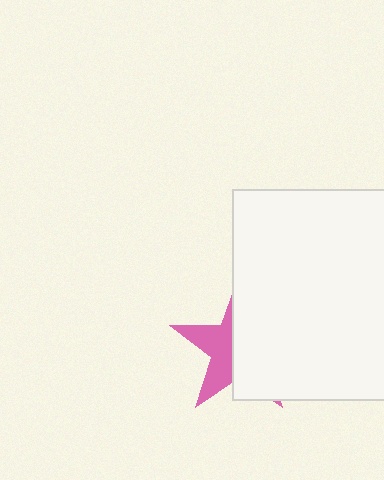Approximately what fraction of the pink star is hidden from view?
Roughly 61% of the pink star is hidden behind the white rectangle.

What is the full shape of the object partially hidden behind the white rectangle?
The partially hidden object is a pink star.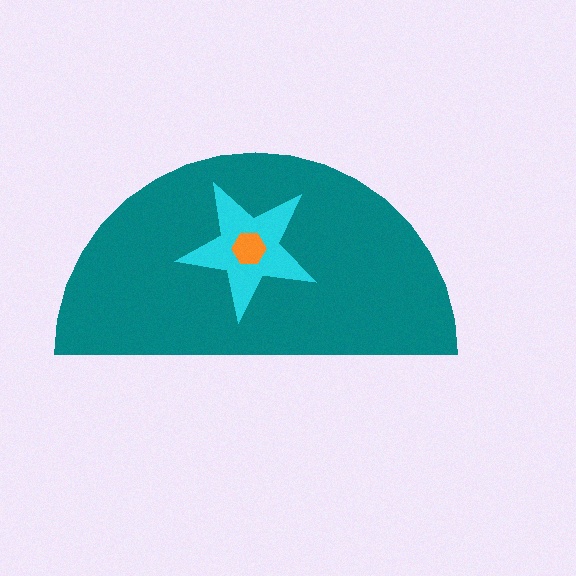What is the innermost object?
The orange hexagon.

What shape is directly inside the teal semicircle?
The cyan star.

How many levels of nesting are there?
3.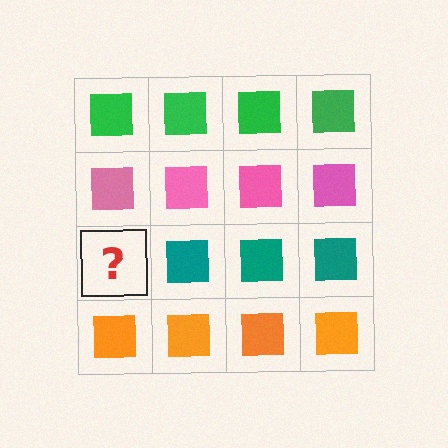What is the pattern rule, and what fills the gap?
The rule is that each row has a consistent color. The gap should be filled with a teal square.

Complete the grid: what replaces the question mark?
The question mark should be replaced with a teal square.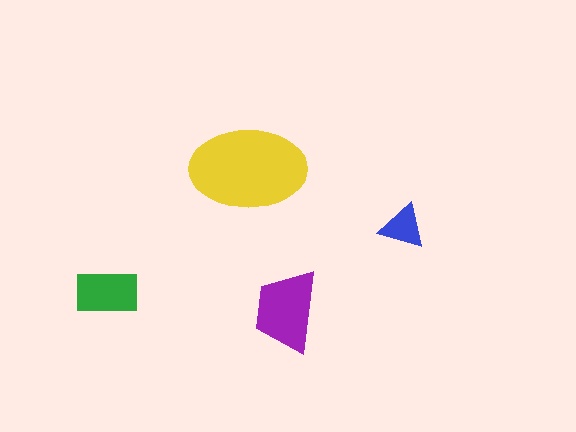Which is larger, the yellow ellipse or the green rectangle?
The yellow ellipse.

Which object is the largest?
The yellow ellipse.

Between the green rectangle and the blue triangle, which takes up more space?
The green rectangle.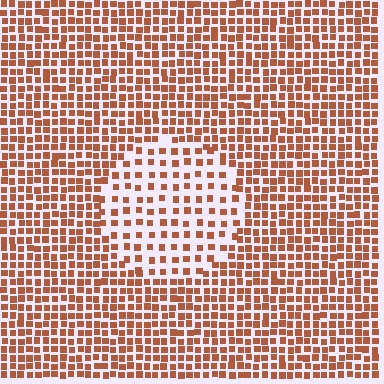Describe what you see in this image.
The image contains small brown elements arranged at two different densities. A circle-shaped region is visible where the elements are less densely packed than the surrounding area.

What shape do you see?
I see a circle.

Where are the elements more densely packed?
The elements are more densely packed outside the circle boundary.